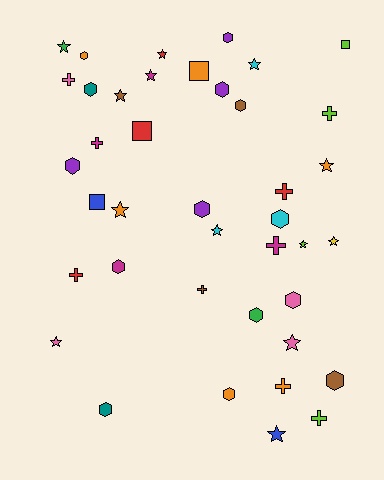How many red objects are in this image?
There are 4 red objects.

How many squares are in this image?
There are 4 squares.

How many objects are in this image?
There are 40 objects.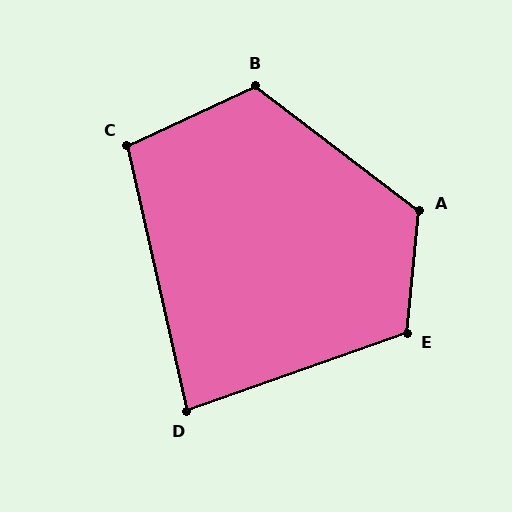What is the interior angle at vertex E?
Approximately 115 degrees (obtuse).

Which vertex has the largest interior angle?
A, at approximately 121 degrees.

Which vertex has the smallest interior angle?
D, at approximately 83 degrees.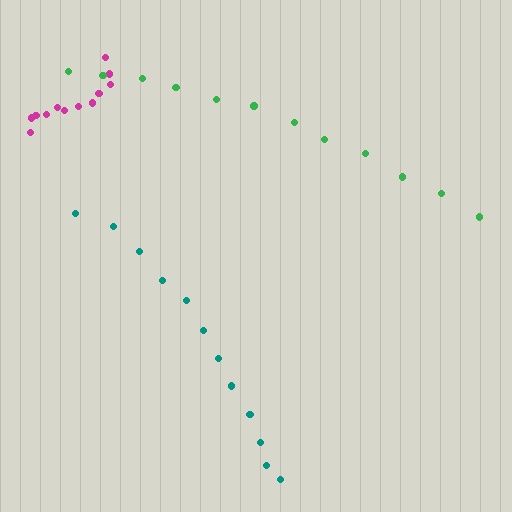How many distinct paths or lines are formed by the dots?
There are 3 distinct paths.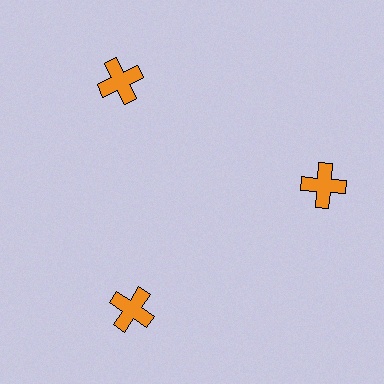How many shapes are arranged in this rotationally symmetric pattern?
There are 3 shapes, arranged in 3 groups of 1.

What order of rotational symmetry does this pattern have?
This pattern has 3-fold rotational symmetry.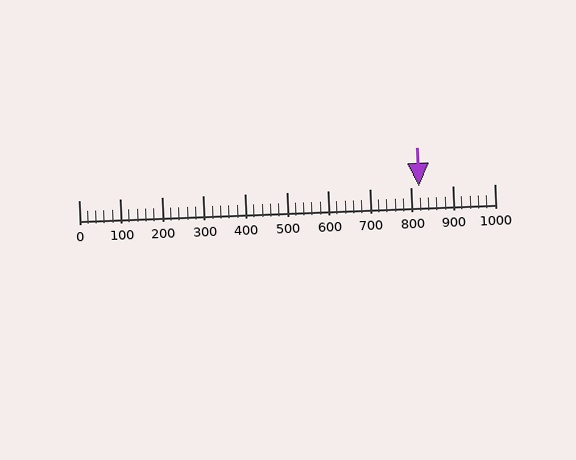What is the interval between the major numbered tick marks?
The major tick marks are spaced 100 units apart.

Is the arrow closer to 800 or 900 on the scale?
The arrow is closer to 800.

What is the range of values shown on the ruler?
The ruler shows values from 0 to 1000.